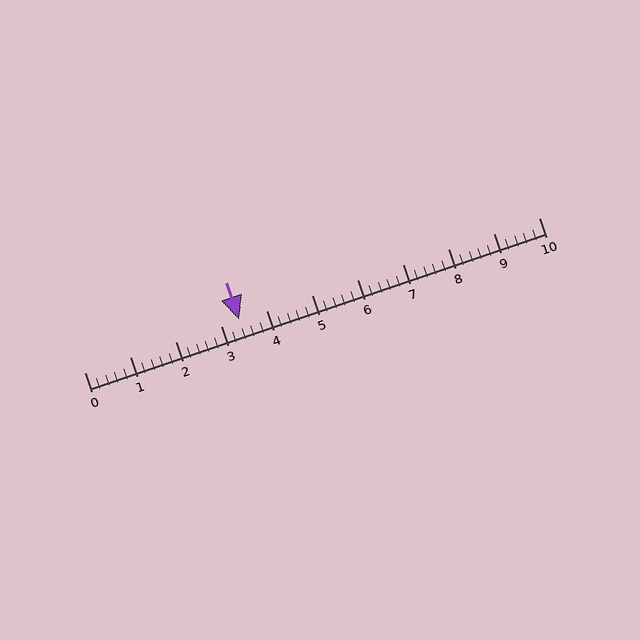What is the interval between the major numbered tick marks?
The major tick marks are spaced 1 units apart.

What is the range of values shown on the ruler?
The ruler shows values from 0 to 10.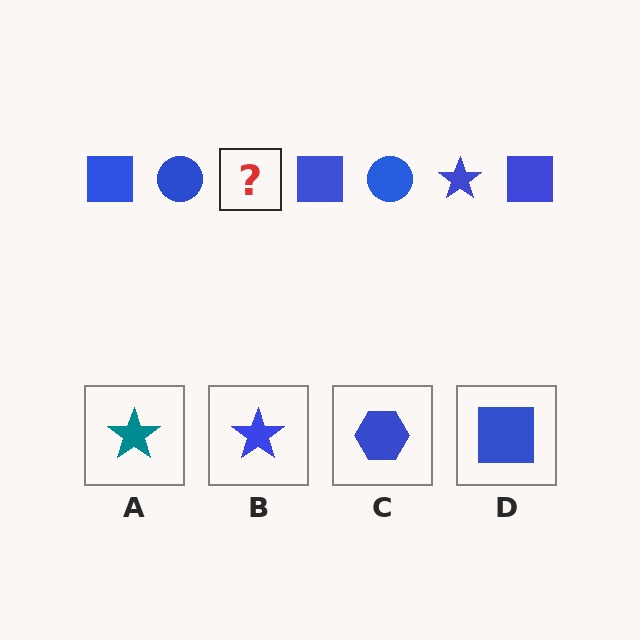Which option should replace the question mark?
Option B.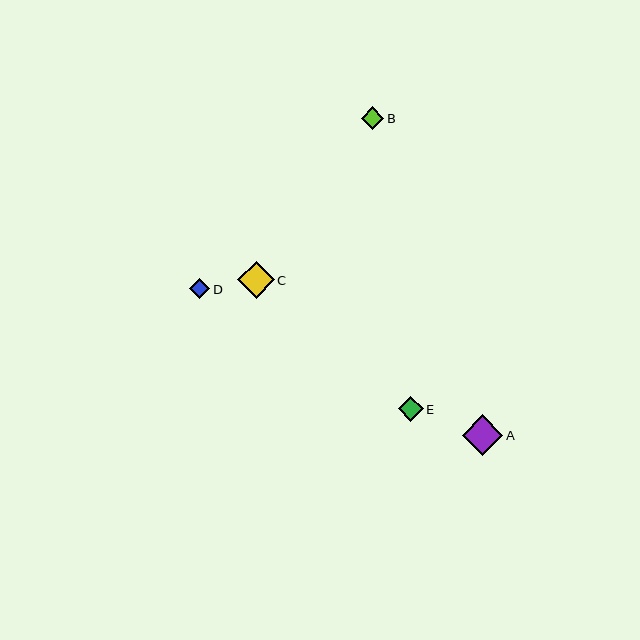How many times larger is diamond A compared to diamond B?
Diamond A is approximately 1.8 times the size of diamond B.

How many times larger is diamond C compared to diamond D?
Diamond C is approximately 1.8 times the size of diamond D.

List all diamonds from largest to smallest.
From largest to smallest: A, C, E, B, D.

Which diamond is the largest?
Diamond A is the largest with a size of approximately 41 pixels.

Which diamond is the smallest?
Diamond D is the smallest with a size of approximately 20 pixels.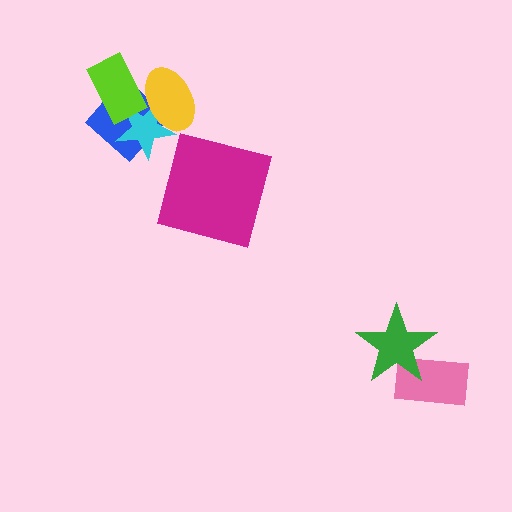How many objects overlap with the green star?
1 object overlaps with the green star.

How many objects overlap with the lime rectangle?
3 objects overlap with the lime rectangle.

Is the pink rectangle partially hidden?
Yes, it is partially covered by another shape.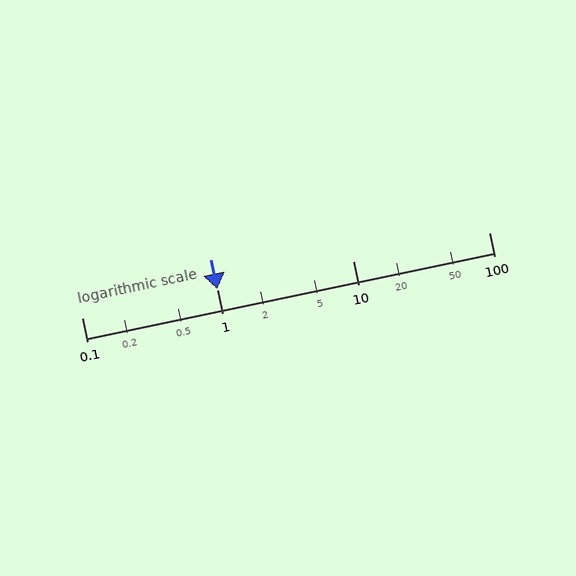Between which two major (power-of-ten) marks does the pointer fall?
The pointer is between 1 and 10.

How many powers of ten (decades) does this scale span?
The scale spans 3 decades, from 0.1 to 100.